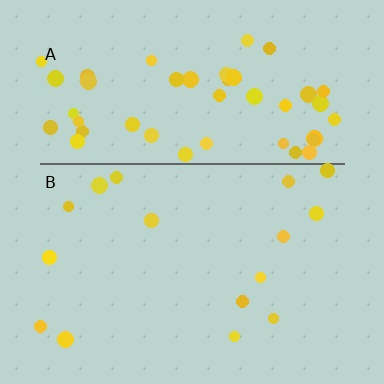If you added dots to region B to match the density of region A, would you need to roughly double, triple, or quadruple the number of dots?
Approximately triple.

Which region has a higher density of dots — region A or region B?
A (the top).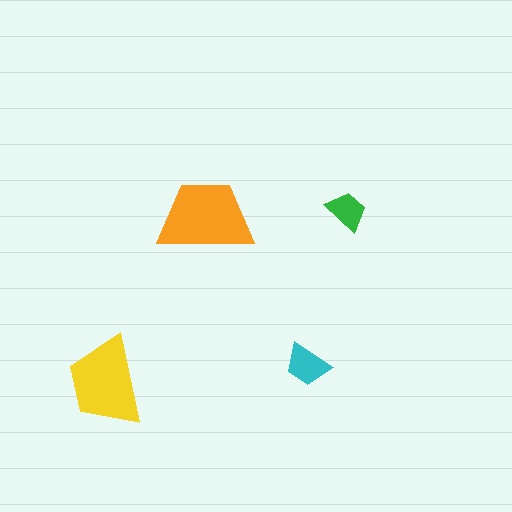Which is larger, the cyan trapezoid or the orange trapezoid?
The orange one.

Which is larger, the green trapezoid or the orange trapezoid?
The orange one.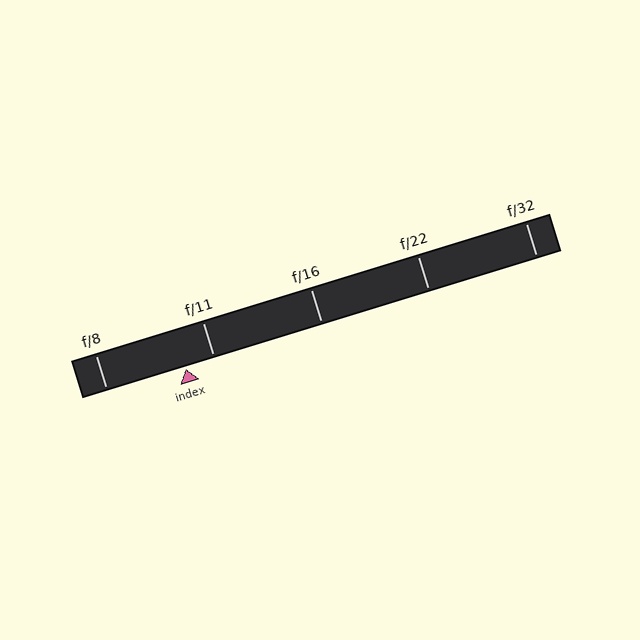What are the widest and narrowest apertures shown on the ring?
The widest aperture shown is f/8 and the narrowest is f/32.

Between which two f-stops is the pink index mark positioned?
The index mark is between f/8 and f/11.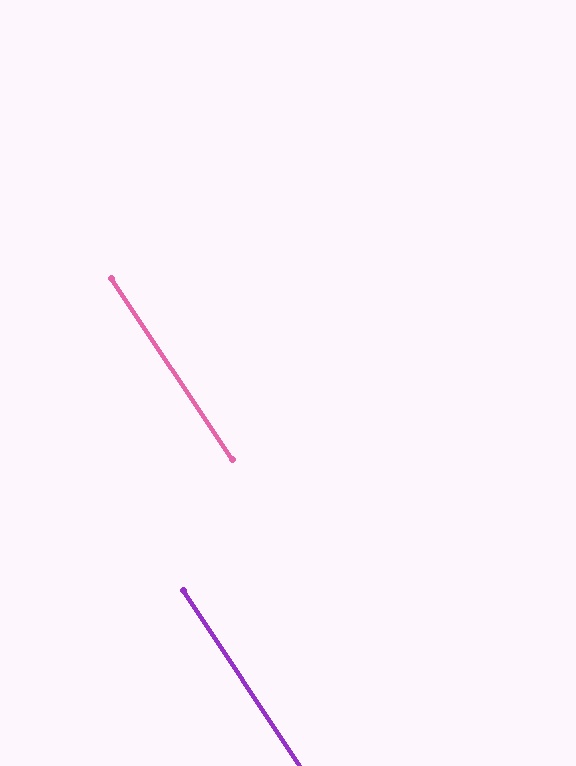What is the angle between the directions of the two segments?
Approximately 0 degrees.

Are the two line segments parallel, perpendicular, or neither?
Parallel — their directions differ by only 0.1°.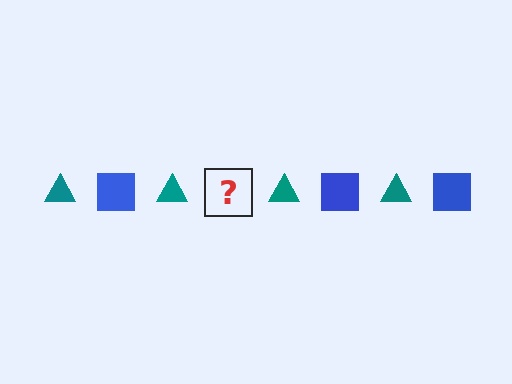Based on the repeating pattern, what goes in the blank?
The blank should be a blue square.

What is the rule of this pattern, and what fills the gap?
The rule is that the pattern alternates between teal triangle and blue square. The gap should be filled with a blue square.